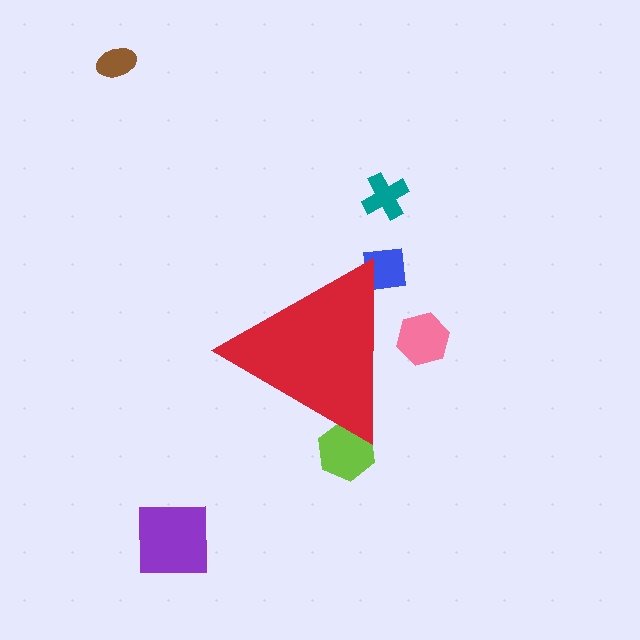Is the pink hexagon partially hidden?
Yes, the pink hexagon is partially hidden behind the red triangle.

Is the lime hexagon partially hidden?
Yes, the lime hexagon is partially hidden behind the red triangle.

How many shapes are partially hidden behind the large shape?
3 shapes are partially hidden.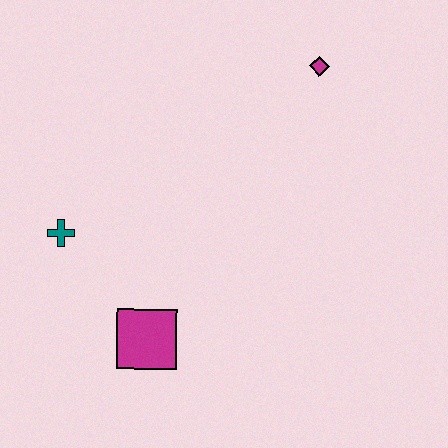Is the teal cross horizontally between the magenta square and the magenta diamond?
No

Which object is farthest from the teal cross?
The magenta diamond is farthest from the teal cross.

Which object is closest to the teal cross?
The magenta square is closest to the teal cross.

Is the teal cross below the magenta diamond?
Yes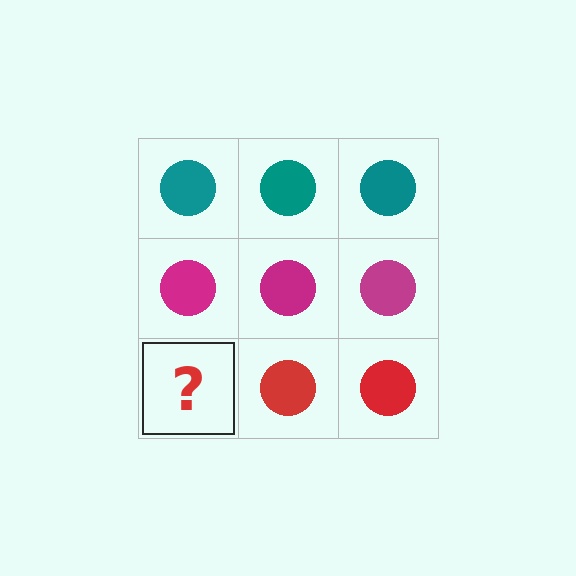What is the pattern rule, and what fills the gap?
The rule is that each row has a consistent color. The gap should be filled with a red circle.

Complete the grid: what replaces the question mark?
The question mark should be replaced with a red circle.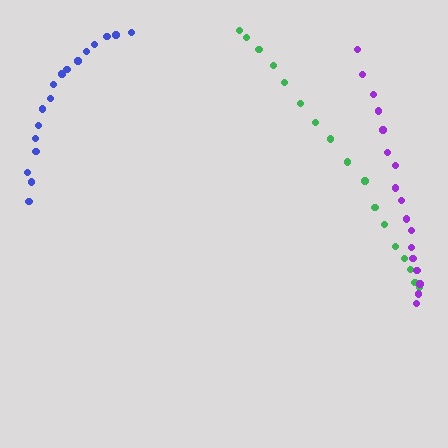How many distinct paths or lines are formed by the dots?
There are 3 distinct paths.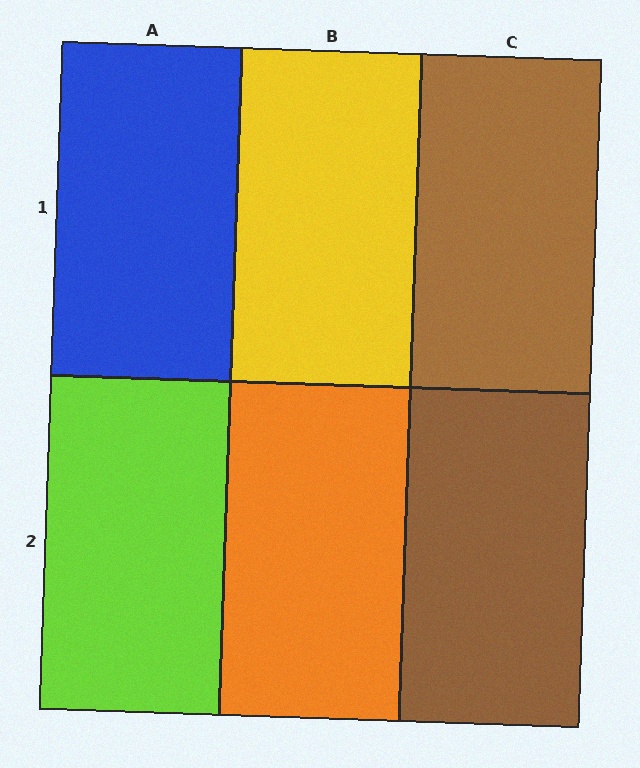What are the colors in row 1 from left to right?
Blue, yellow, brown.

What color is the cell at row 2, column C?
Brown.